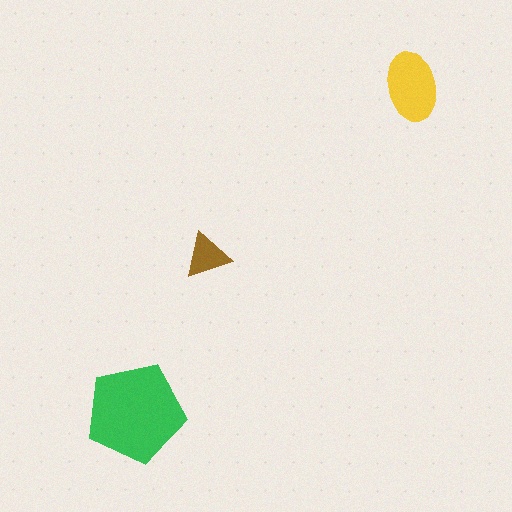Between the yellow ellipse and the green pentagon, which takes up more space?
The green pentagon.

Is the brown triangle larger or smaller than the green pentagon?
Smaller.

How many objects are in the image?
There are 3 objects in the image.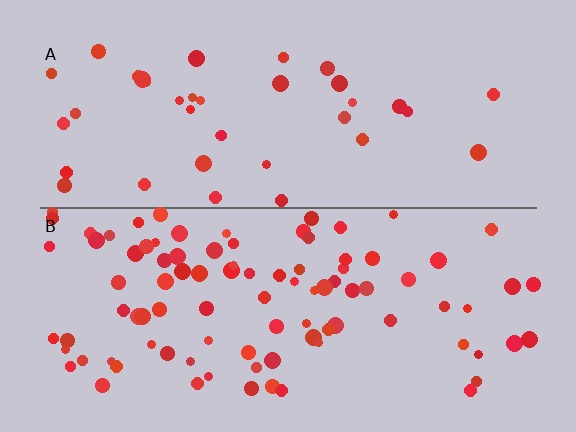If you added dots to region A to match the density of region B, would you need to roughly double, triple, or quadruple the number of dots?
Approximately double.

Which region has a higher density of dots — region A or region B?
B (the bottom).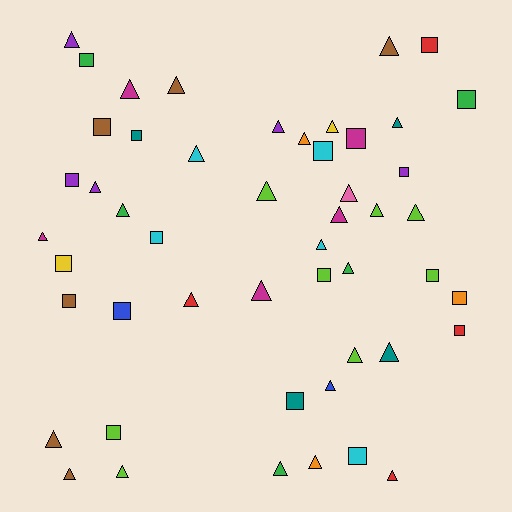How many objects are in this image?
There are 50 objects.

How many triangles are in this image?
There are 30 triangles.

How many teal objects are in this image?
There are 4 teal objects.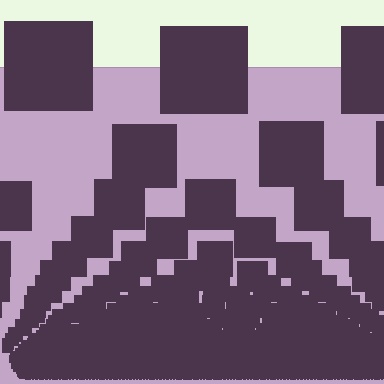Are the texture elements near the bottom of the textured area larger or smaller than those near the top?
Smaller. The gradient is inverted — elements near the bottom are smaller and denser.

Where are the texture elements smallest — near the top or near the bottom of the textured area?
Near the bottom.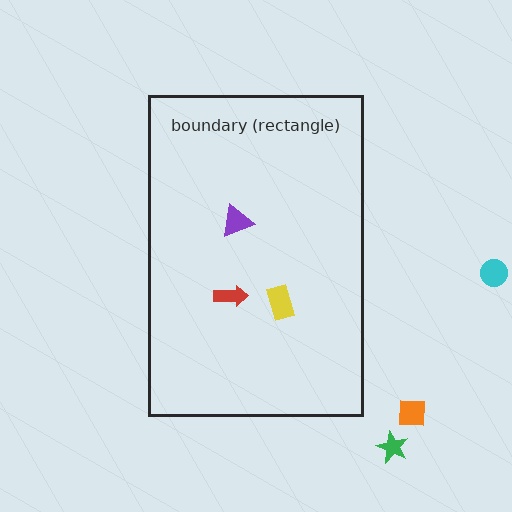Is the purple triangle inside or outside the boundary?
Inside.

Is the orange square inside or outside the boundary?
Outside.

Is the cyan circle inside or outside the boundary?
Outside.